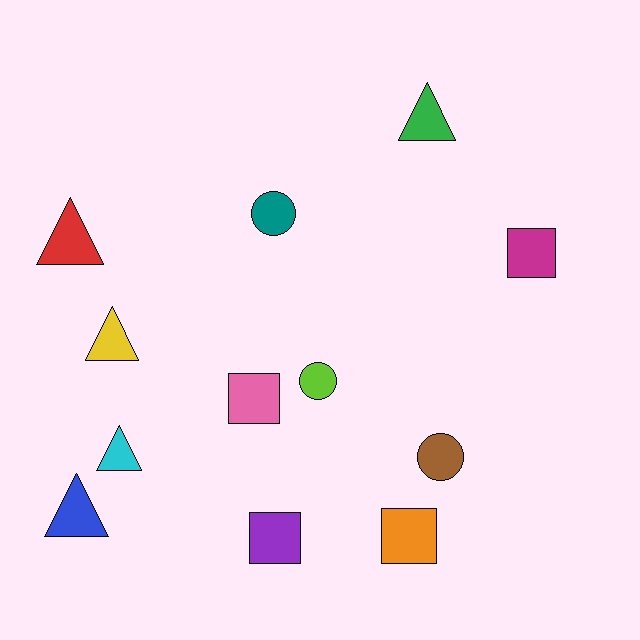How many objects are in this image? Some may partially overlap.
There are 12 objects.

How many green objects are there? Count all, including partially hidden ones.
There is 1 green object.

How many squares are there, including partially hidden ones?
There are 4 squares.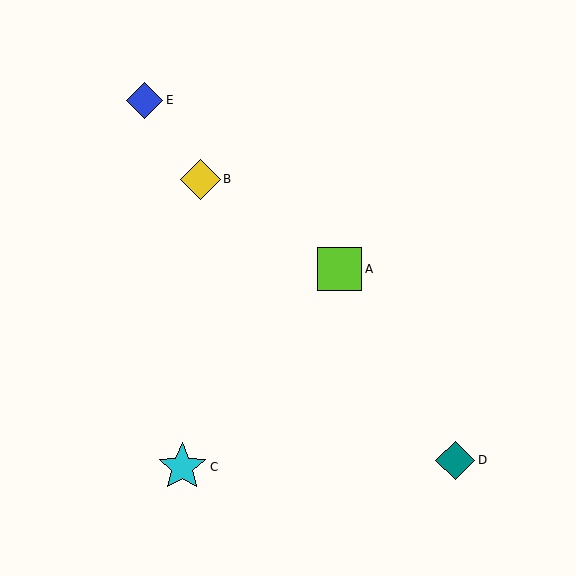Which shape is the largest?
The cyan star (labeled C) is the largest.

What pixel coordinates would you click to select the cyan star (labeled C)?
Click at (182, 467) to select the cyan star C.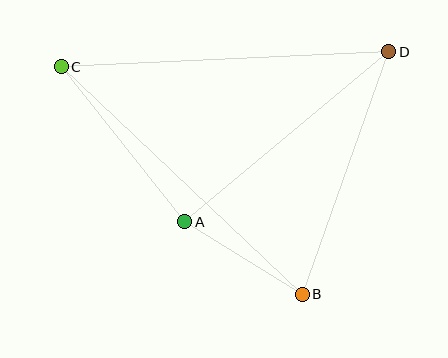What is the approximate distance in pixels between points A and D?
The distance between A and D is approximately 266 pixels.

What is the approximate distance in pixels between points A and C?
The distance between A and C is approximately 198 pixels.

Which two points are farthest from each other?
Points B and C are farthest from each other.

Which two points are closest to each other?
Points A and B are closest to each other.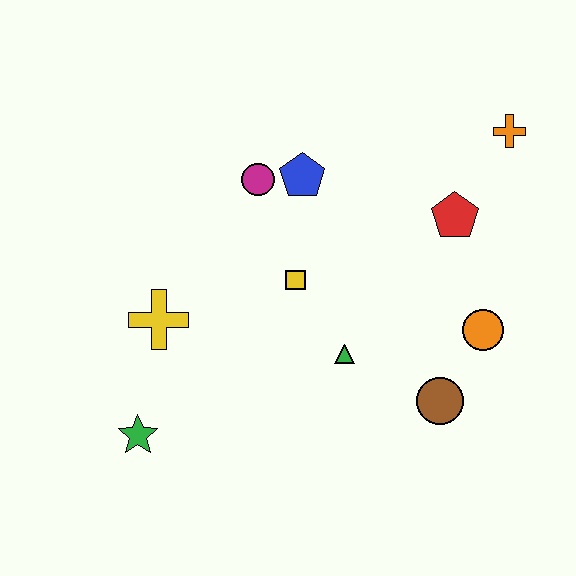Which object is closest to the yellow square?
The green triangle is closest to the yellow square.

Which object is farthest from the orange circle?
The green star is farthest from the orange circle.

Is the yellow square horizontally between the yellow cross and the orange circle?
Yes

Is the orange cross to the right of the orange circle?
Yes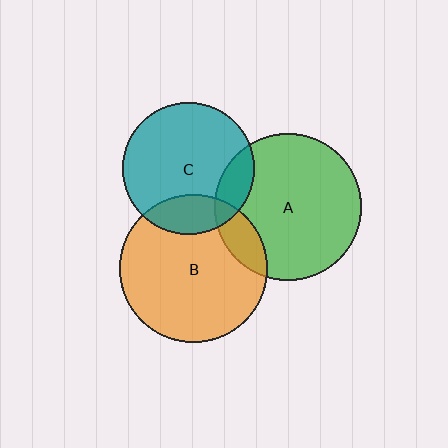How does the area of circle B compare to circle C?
Approximately 1.2 times.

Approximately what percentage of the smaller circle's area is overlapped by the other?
Approximately 20%.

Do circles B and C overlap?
Yes.